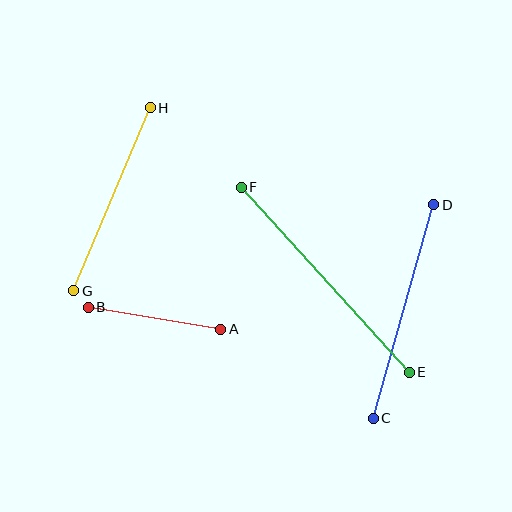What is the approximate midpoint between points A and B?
The midpoint is at approximately (155, 318) pixels.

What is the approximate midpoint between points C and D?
The midpoint is at approximately (404, 312) pixels.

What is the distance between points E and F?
The distance is approximately 250 pixels.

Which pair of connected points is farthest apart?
Points E and F are farthest apart.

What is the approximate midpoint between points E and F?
The midpoint is at approximately (325, 280) pixels.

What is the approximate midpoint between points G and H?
The midpoint is at approximately (112, 199) pixels.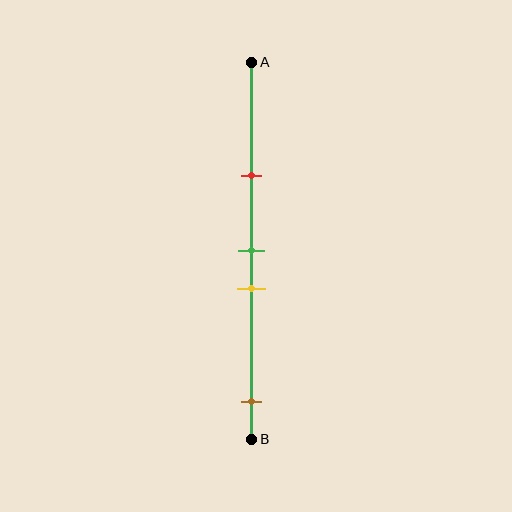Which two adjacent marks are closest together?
The green and yellow marks are the closest adjacent pair.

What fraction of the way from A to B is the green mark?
The green mark is approximately 50% (0.5) of the way from A to B.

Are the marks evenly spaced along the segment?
No, the marks are not evenly spaced.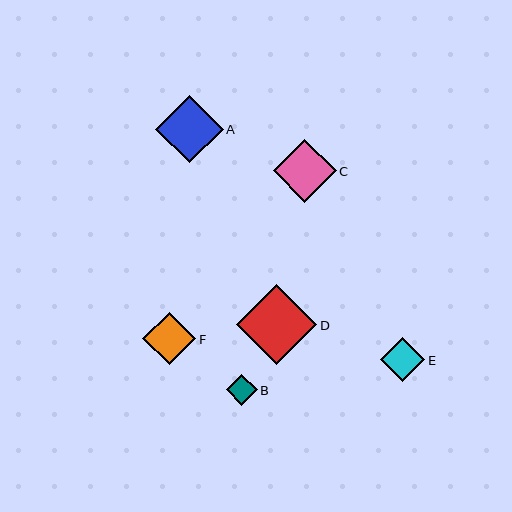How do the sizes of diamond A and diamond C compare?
Diamond A and diamond C are approximately the same size.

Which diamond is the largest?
Diamond D is the largest with a size of approximately 80 pixels.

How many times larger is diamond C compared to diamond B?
Diamond C is approximately 2.1 times the size of diamond B.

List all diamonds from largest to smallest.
From largest to smallest: D, A, C, F, E, B.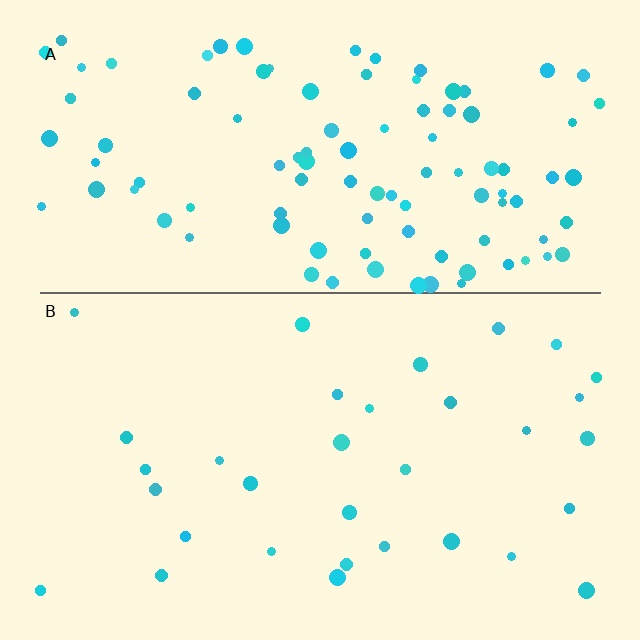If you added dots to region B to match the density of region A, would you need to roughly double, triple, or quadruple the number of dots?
Approximately triple.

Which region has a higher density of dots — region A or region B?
A (the top).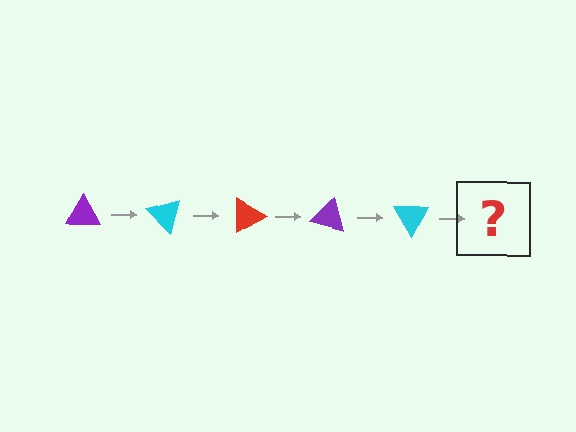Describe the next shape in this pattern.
It should be a red triangle, rotated 225 degrees from the start.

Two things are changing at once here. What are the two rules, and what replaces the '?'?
The two rules are that it rotates 45 degrees each step and the color cycles through purple, cyan, and red. The '?' should be a red triangle, rotated 225 degrees from the start.